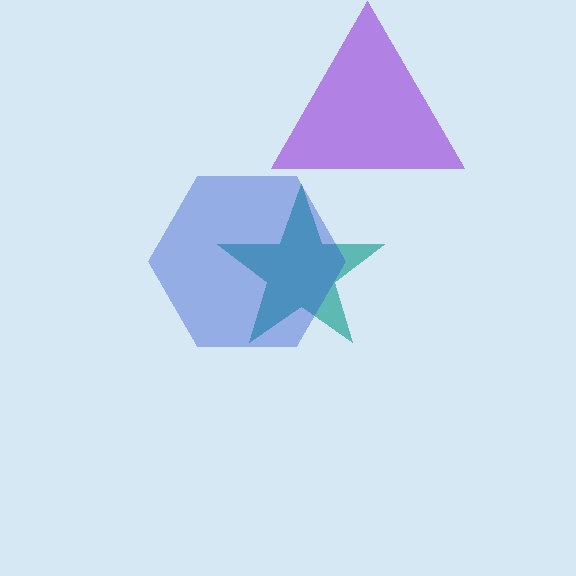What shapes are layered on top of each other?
The layered shapes are: a teal star, a purple triangle, a blue hexagon.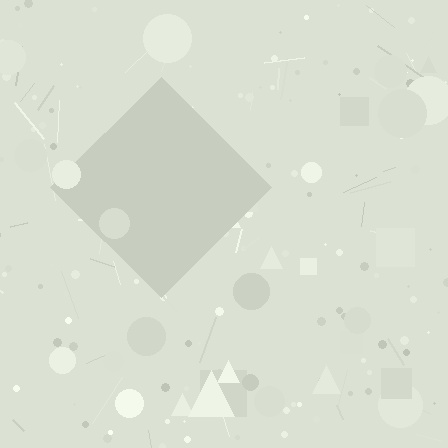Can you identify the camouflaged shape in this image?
The camouflaged shape is a diamond.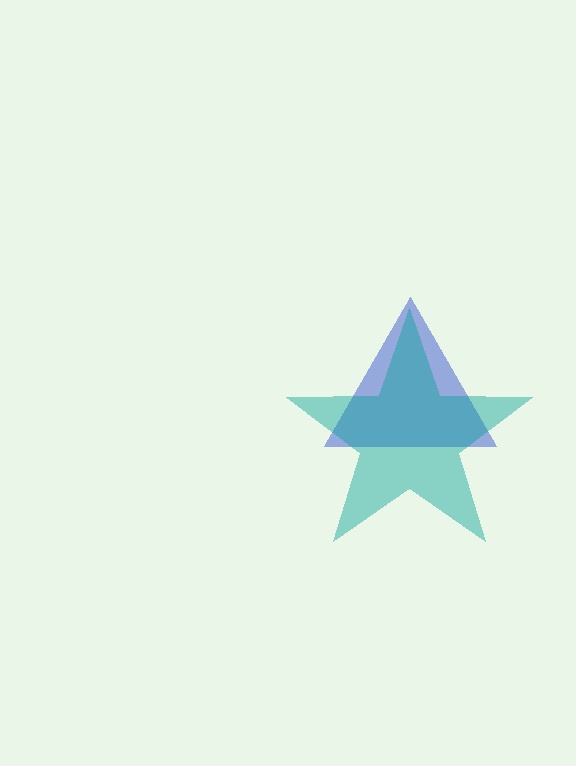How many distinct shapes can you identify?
There are 2 distinct shapes: a blue triangle, a teal star.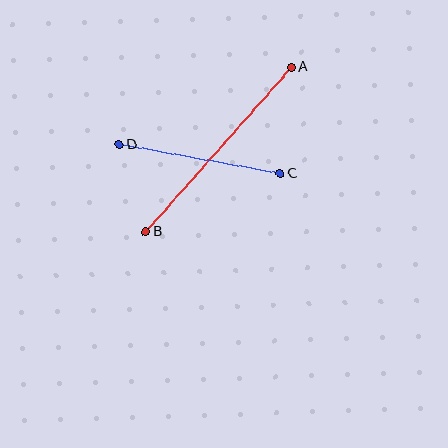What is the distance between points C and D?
The distance is approximately 164 pixels.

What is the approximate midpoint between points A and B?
The midpoint is at approximately (219, 149) pixels.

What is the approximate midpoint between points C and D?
The midpoint is at approximately (200, 159) pixels.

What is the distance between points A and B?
The distance is approximately 220 pixels.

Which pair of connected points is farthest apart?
Points A and B are farthest apart.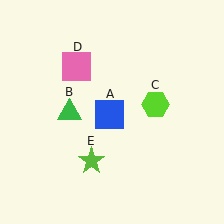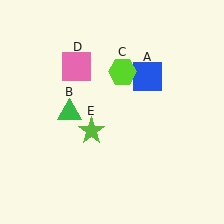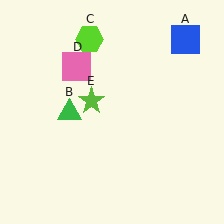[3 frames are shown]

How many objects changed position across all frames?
3 objects changed position: blue square (object A), lime hexagon (object C), lime star (object E).